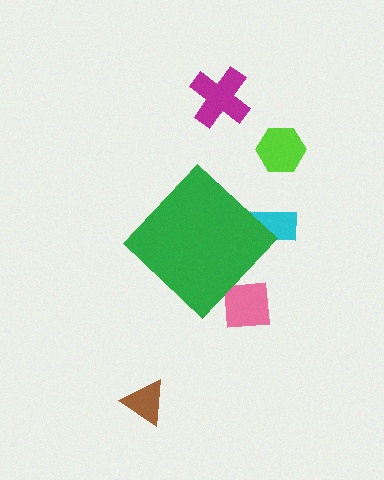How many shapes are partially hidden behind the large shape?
2 shapes are partially hidden.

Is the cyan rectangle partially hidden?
Yes, the cyan rectangle is partially hidden behind the green diamond.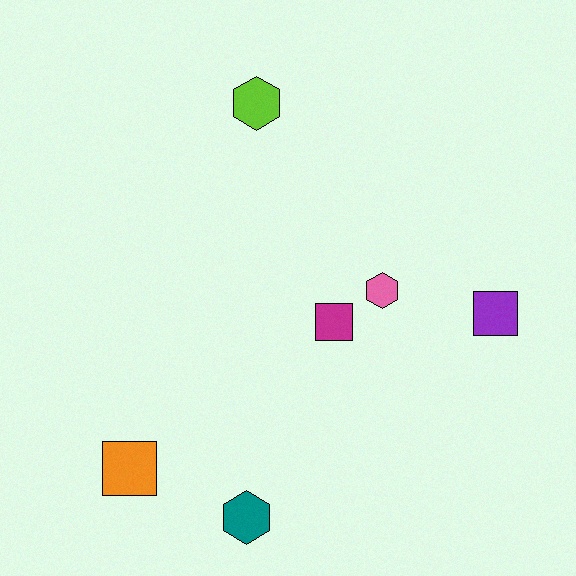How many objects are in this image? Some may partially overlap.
There are 6 objects.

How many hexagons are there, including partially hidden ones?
There are 3 hexagons.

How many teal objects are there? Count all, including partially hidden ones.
There is 1 teal object.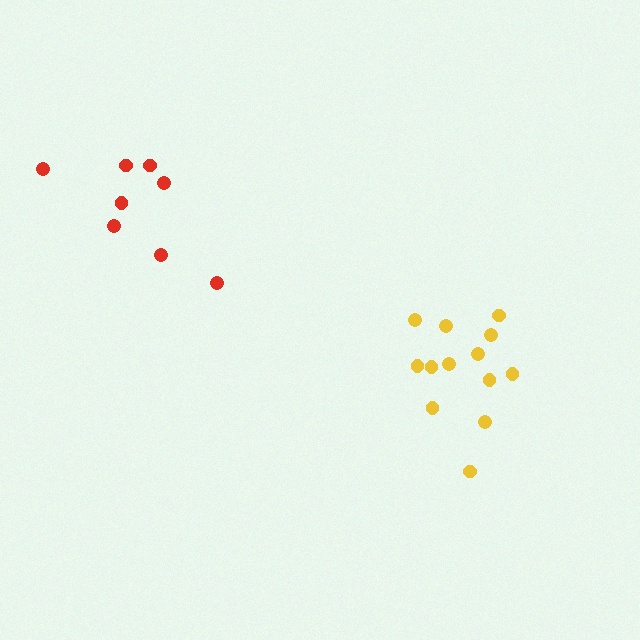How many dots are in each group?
Group 1: 13 dots, Group 2: 8 dots (21 total).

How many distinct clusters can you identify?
There are 2 distinct clusters.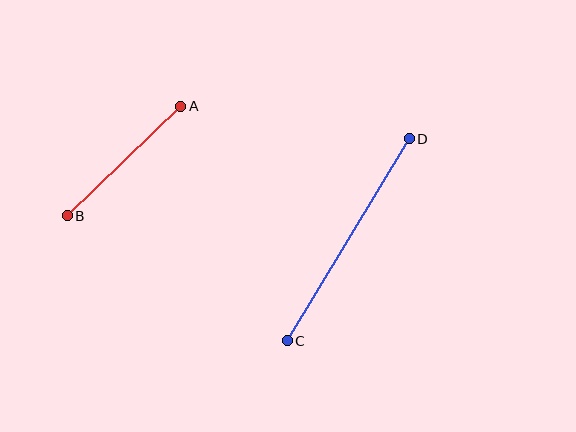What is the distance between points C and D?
The distance is approximately 236 pixels.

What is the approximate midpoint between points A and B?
The midpoint is at approximately (124, 161) pixels.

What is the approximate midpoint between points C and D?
The midpoint is at approximately (348, 240) pixels.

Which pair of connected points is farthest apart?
Points C and D are farthest apart.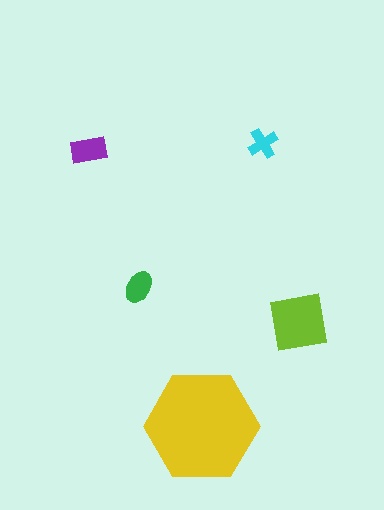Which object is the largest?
The yellow hexagon.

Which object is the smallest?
The cyan cross.